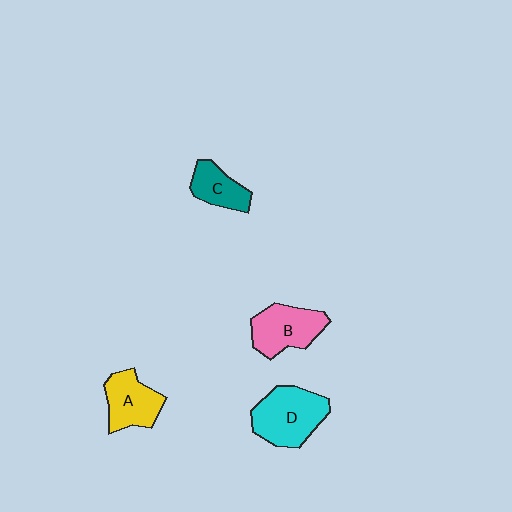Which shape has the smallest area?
Shape C (teal).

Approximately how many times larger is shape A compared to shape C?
Approximately 1.3 times.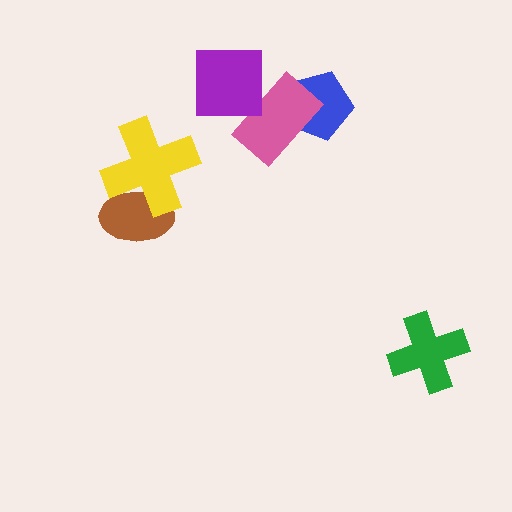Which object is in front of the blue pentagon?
The pink rectangle is in front of the blue pentagon.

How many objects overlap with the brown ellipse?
1 object overlaps with the brown ellipse.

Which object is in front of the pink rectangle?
The purple square is in front of the pink rectangle.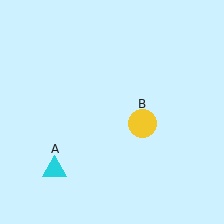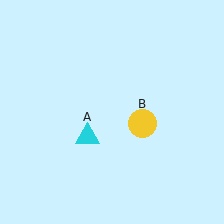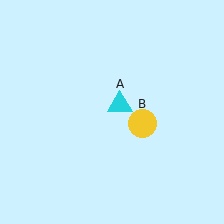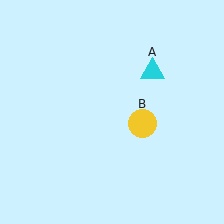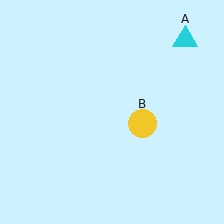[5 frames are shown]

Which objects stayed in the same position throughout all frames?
Yellow circle (object B) remained stationary.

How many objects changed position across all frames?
1 object changed position: cyan triangle (object A).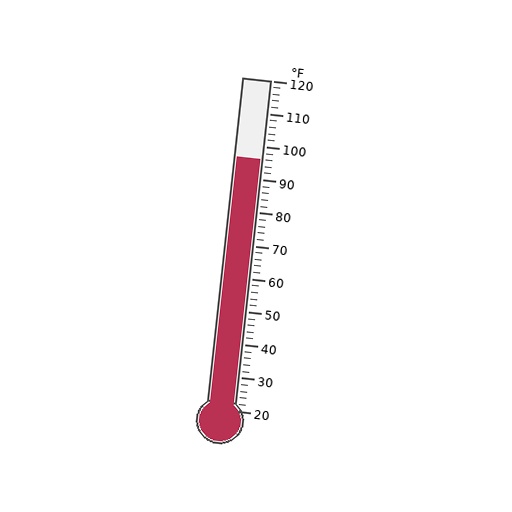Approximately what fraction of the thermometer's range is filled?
The thermometer is filled to approximately 75% of its range.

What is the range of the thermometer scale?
The thermometer scale ranges from 20°F to 120°F.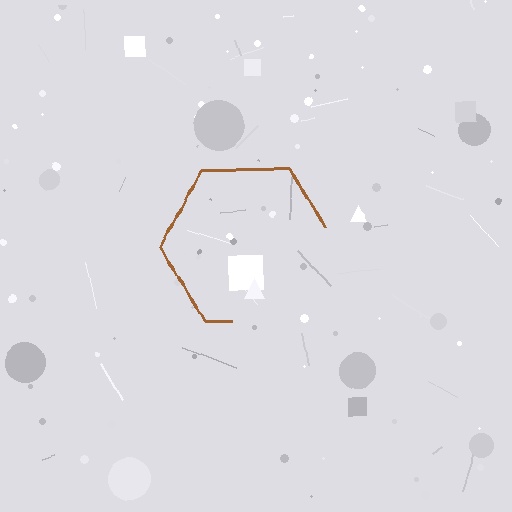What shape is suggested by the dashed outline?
The dashed outline suggests a hexagon.